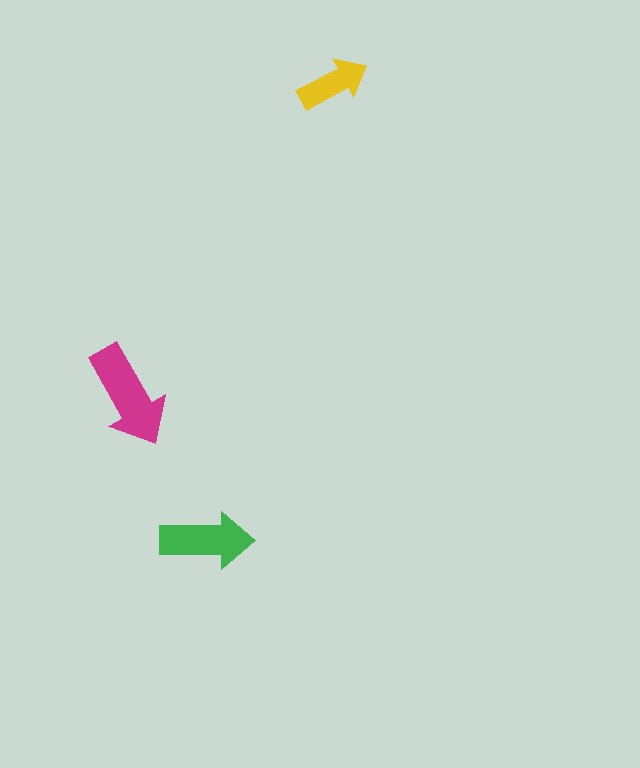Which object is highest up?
The yellow arrow is topmost.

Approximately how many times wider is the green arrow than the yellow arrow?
About 1.5 times wider.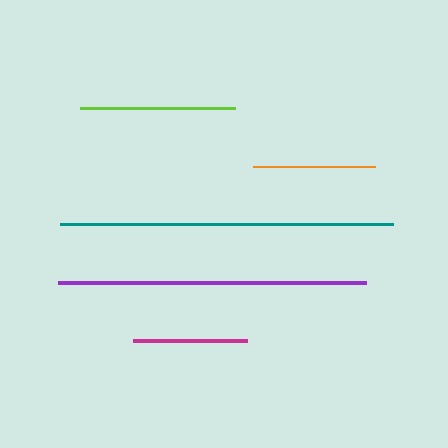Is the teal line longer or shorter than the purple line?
The teal line is longer than the purple line.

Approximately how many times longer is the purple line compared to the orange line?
The purple line is approximately 2.5 times the length of the orange line.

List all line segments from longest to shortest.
From longest to shortest: teal, purple, lime, orange, magenta.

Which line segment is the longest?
The teal line is the longest at approximately 333 pixels.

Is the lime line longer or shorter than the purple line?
The purple line is longer than the lime line.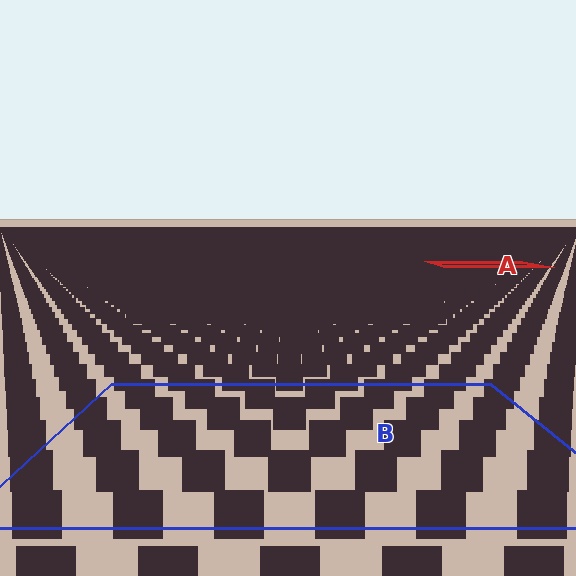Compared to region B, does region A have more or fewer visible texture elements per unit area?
Region A has more texture elements per unit area — they are packed more densely because it is farther away.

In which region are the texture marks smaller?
The texture marks are smaller in region A, because it is farther away.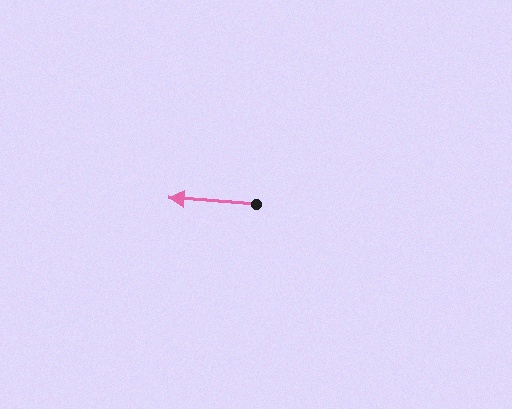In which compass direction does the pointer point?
West.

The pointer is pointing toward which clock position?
Roughly 9 o'clock.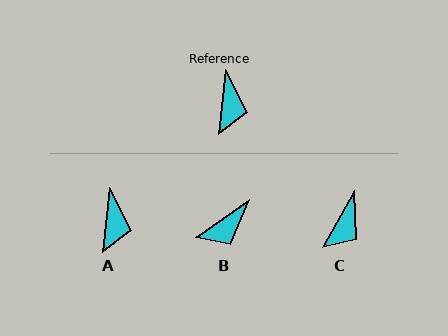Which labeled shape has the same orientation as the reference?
A.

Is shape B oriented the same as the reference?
No, it is off by about 50 degrees.